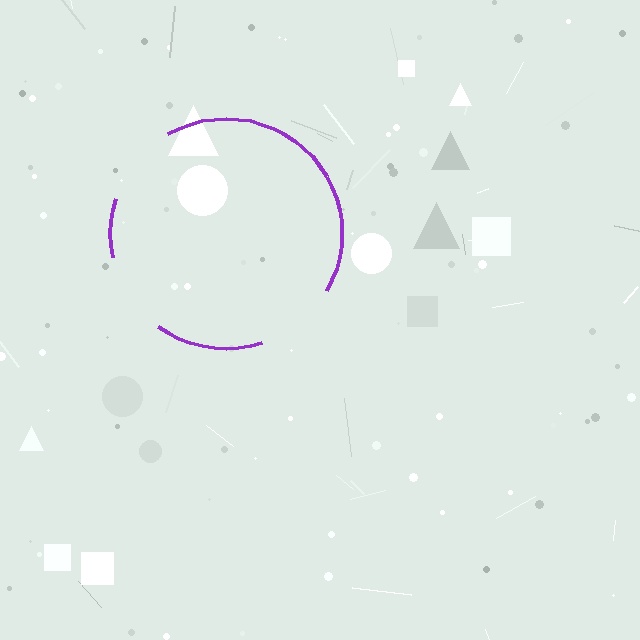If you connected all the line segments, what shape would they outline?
They would outline a circle.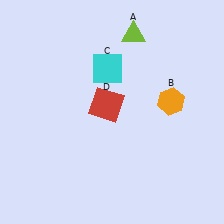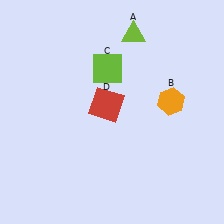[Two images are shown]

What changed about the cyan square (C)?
In Image 1, C is cyan. In Image 2, it changed to lime.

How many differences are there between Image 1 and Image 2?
There is 1 difference between the two images.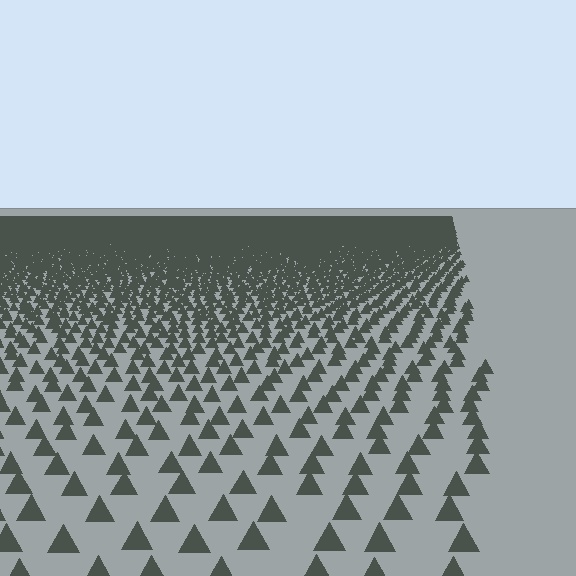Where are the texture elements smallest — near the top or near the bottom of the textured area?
Near the top.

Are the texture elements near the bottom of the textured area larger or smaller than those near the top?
Larger. Near the bottom, elements are closer to the viewer and appear at a bigger on-screen size.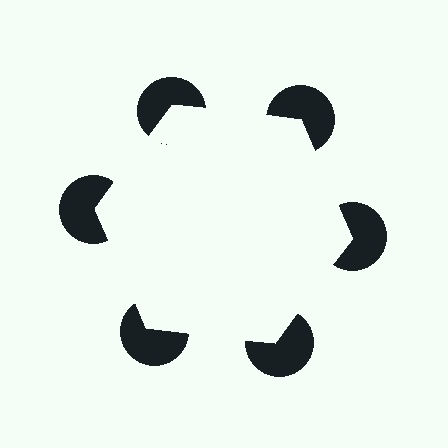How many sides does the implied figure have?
6 sides.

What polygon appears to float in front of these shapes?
An illusory hexagon — its edges are inferred from the aligned wedge cuts in the pac-man discs, not physically drawn.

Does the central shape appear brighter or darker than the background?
It typically appears slightly brighter than the background, even though no actual brightness change is drawn.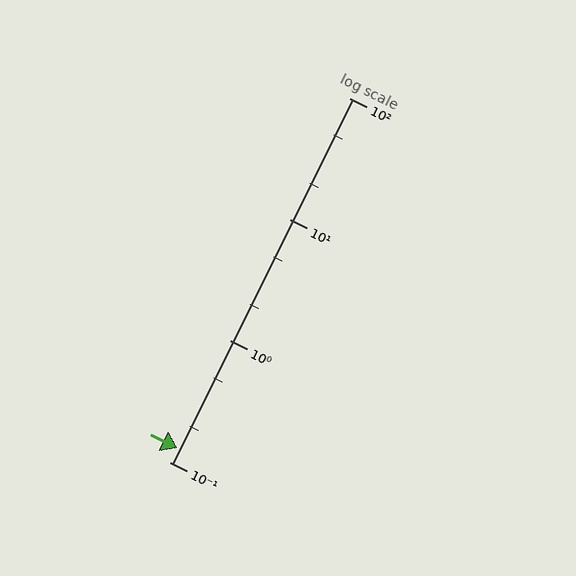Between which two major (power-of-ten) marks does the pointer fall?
The pointer is between 0.1 and 1.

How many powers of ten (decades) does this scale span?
The scale spans 3 decades, from 0.1 to 100.